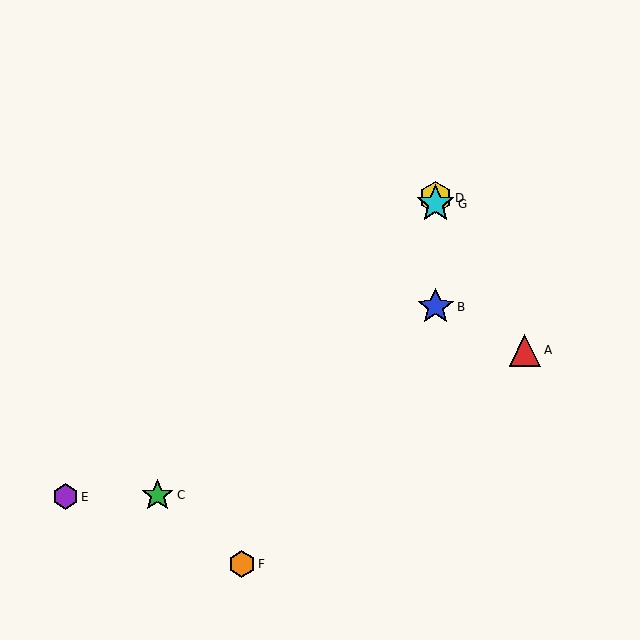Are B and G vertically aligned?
Yes, both are at x≈436.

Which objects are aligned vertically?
Objects B, D, G are aligned vertically.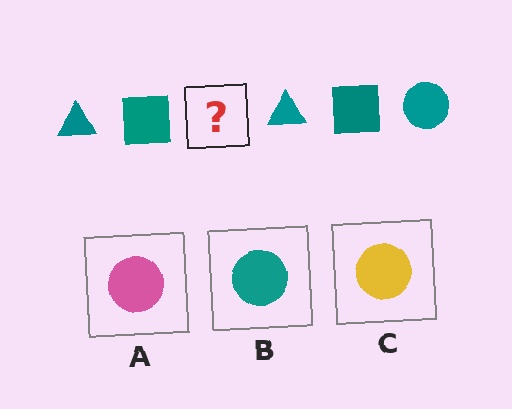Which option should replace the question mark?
Option B.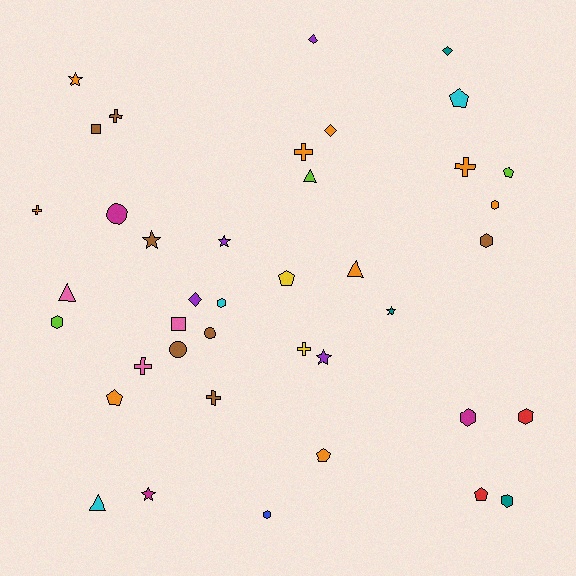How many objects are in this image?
There are 40 objects.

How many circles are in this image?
There are 3 circles.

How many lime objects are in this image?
There are 3 lime objects.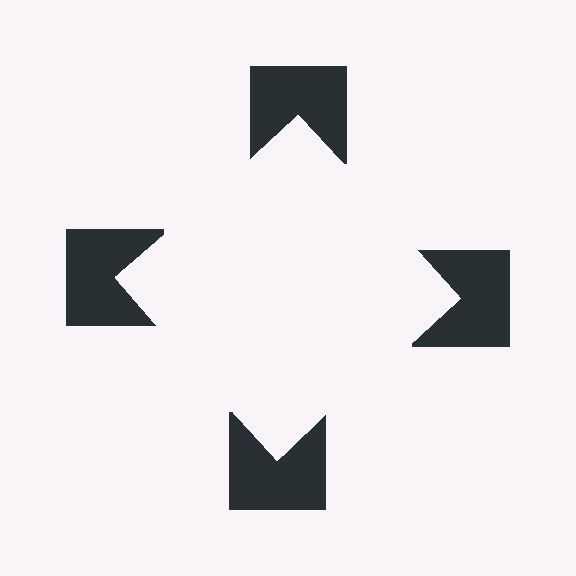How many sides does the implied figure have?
4 sides.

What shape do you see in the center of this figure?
An illusory square — its edges are inferred from the aligned wedge cuts in the notched squares, not physically drawn.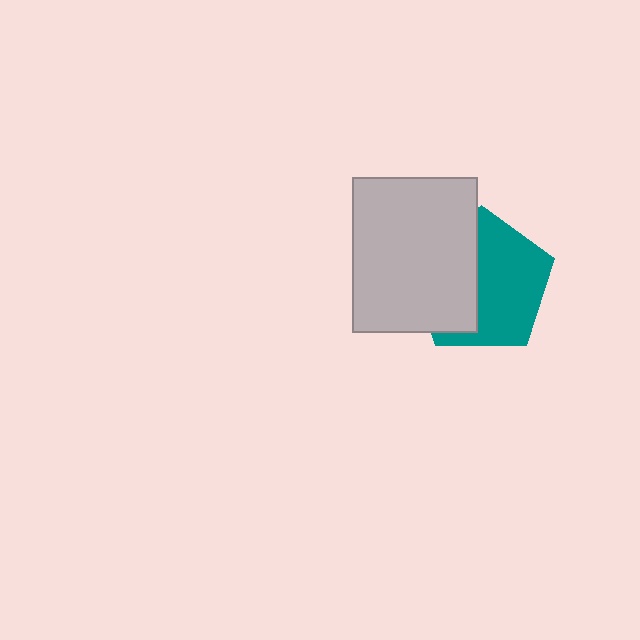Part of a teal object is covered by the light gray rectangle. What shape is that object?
It is a pentagon.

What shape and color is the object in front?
The object in front is a light gray rectangle.